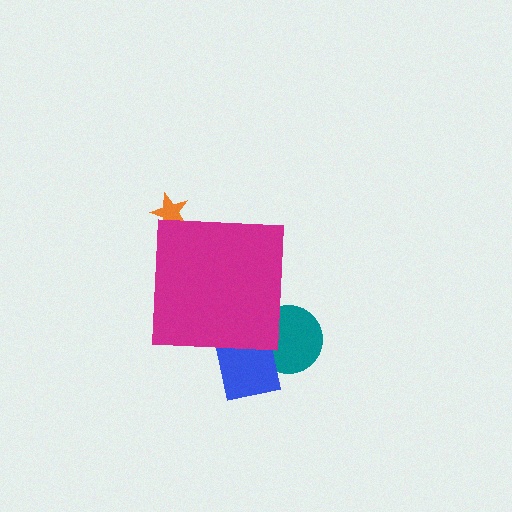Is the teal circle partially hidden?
Yes, the teal circle is partially hidden behind the magenta square.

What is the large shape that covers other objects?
A magenta square.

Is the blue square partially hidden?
Yes, the blue square is partially hidden behind the magenta square.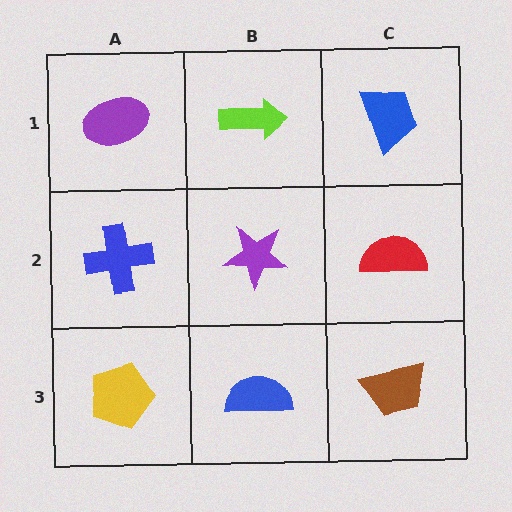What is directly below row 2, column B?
A blue semicircle.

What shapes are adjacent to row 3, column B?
A purple star (row 2, column B), a yellow pentagon (row 3, column A), a brown trapezoid (row 3, column C).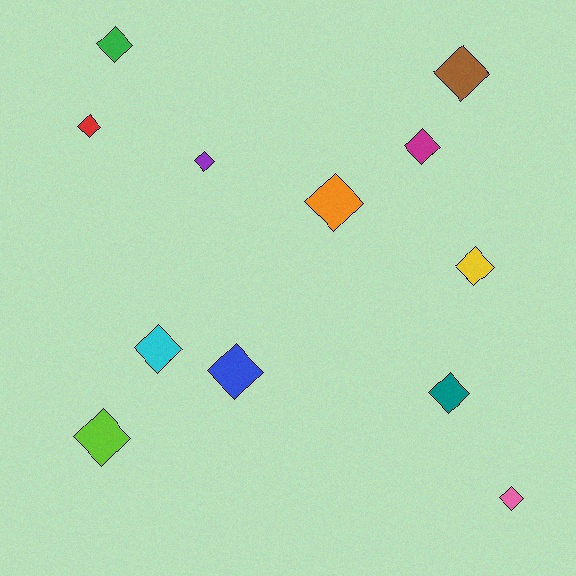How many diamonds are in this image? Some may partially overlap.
There are 12 diamonds.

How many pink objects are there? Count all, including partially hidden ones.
There is 1 pink object.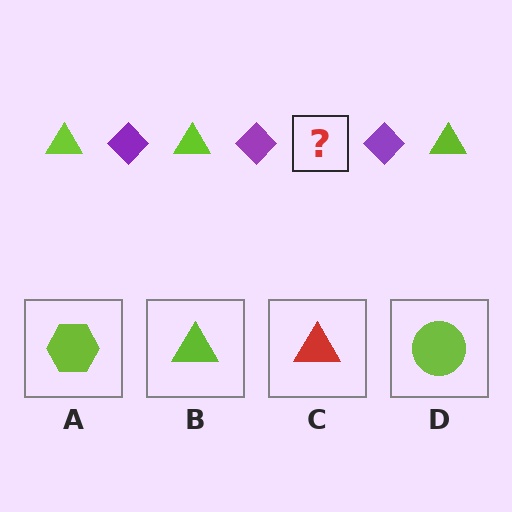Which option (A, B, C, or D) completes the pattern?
B.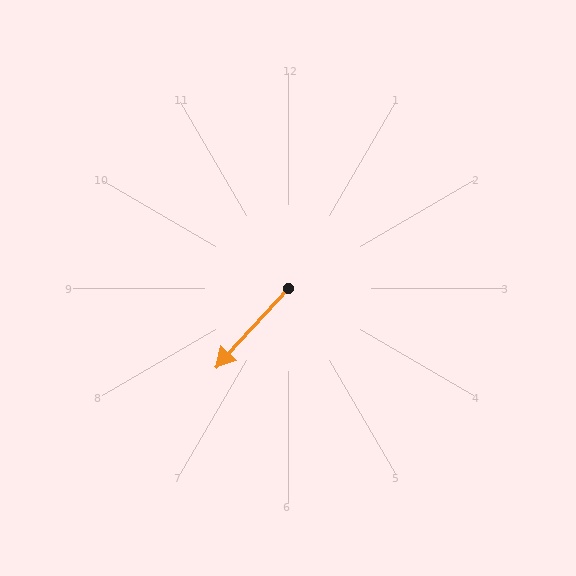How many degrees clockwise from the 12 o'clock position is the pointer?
Approximately 223 degrees.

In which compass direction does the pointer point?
Southwest.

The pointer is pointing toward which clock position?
Roughly 7 o'clock.